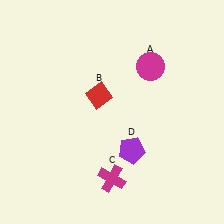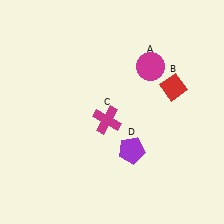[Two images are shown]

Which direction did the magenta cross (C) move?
The magenta cross (C) moved up.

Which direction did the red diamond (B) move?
The red diamond (B) moved right.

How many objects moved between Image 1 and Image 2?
2 objects moved between the two images.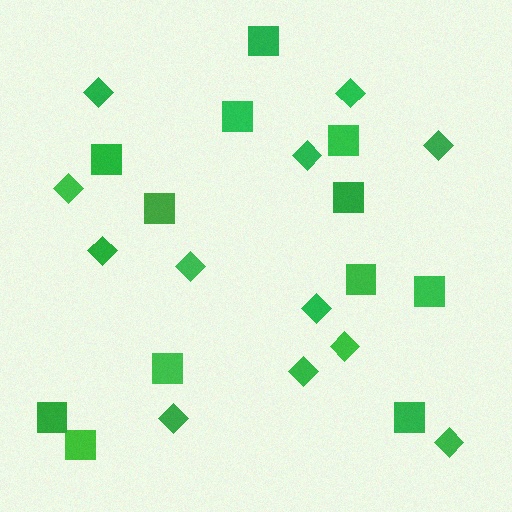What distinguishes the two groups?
There are 2 groups: one group of squares (12) and one group of diamonds (12).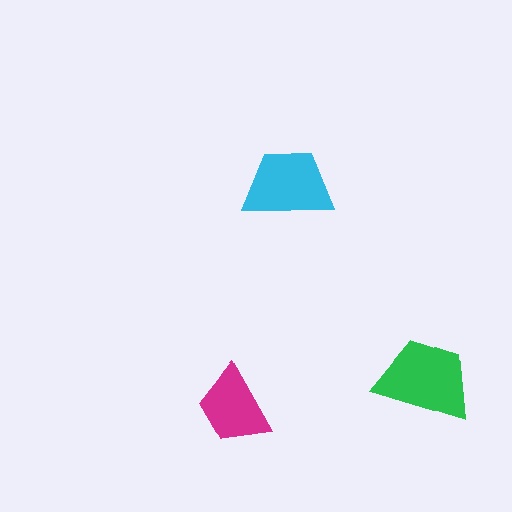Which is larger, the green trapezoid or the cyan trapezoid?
The green one.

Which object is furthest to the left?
The magenta trapezoid is leftmost.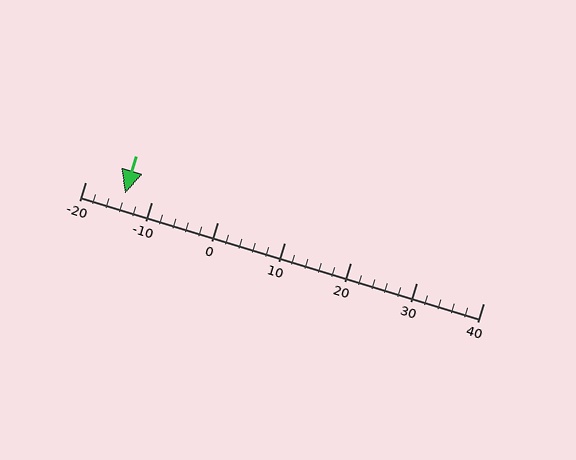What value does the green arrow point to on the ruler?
The green arrow points to approximately -14.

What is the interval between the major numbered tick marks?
The major tick marks are spaced 10 units apart.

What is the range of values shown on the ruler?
The ruler shows values from -20 to 40.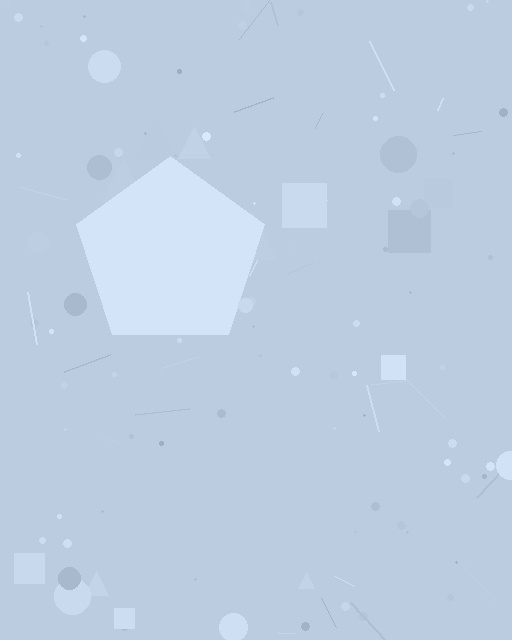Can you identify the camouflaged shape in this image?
The camouflaged shape is a pentagon.